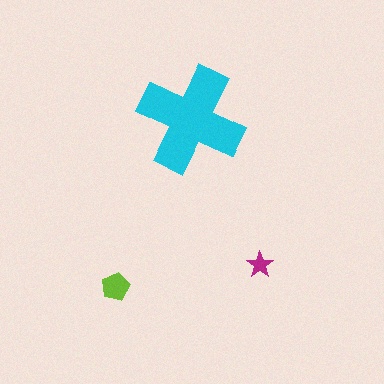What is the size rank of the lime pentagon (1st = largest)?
2nd.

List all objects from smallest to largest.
The magenta star, the lime pentagon, the cyan cross.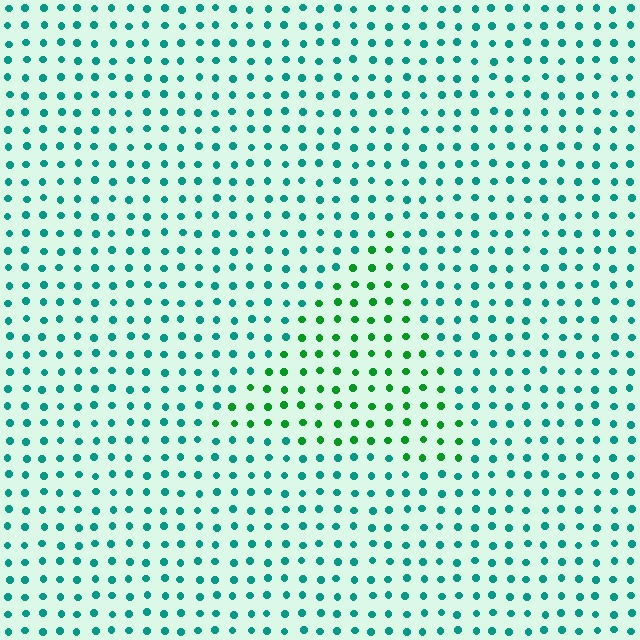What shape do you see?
I see a triangle.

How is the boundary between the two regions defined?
The boundary is defined purely by a slight shift in hue (about 40 degrees). Spacing, size, and orientation are identical on both sides.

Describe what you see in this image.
The image is filled with small teal elements in a uniform arrangement. A triangle-shaped region is visible where the elements are tinted to a slightly different hue, forming a subtle color boundary.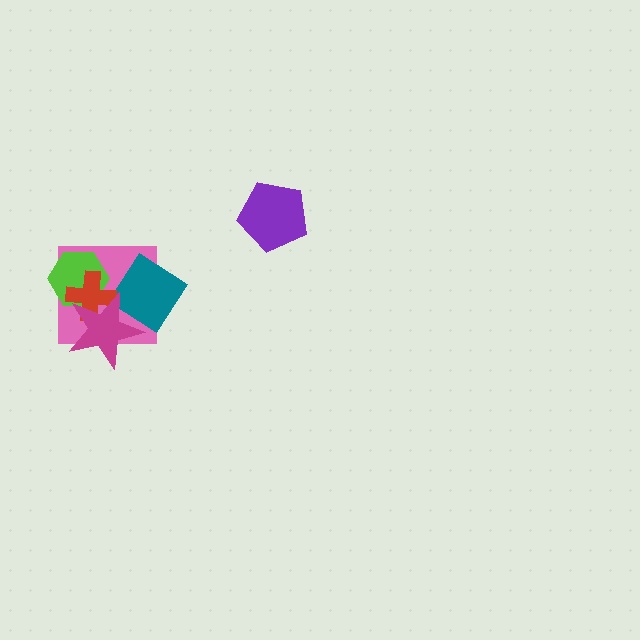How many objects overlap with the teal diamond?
3 objects overlap with the teal diamond.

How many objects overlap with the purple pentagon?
0 objects overlap with the purple pentagon.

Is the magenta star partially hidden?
No, no other shape covers it.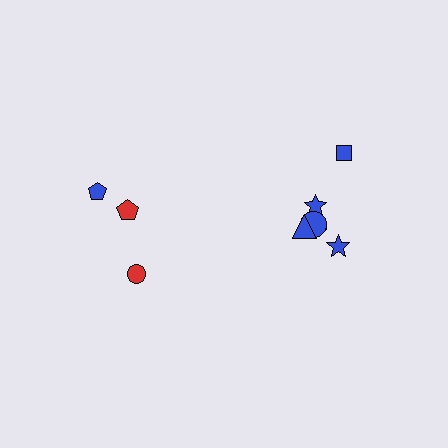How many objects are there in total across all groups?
There are 9 objects.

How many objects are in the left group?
There are 3 objects.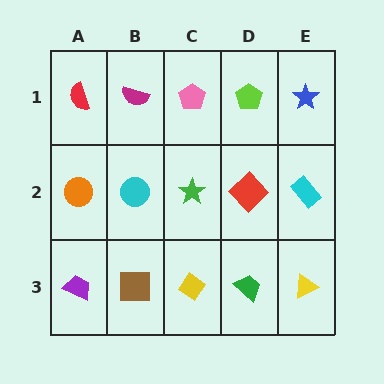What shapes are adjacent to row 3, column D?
A red diamond (row 2, column D), a yellow diamond (row 3, column C), a yellow triangle (row 3, column E).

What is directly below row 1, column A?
An orange circle.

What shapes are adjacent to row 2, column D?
A lime pentagon (row 1, column D), a green trapezoid (row 3, column D), a green star (row 2, column C), a cyan rectangle (row 2, column E).